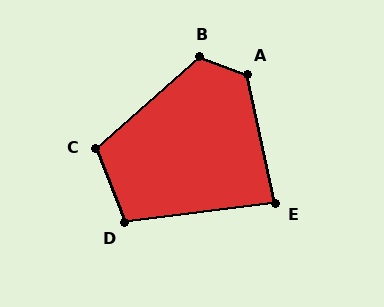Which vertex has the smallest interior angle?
E, at approximately 85 degrees.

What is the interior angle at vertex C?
Approximately 110 degrees (obtuse).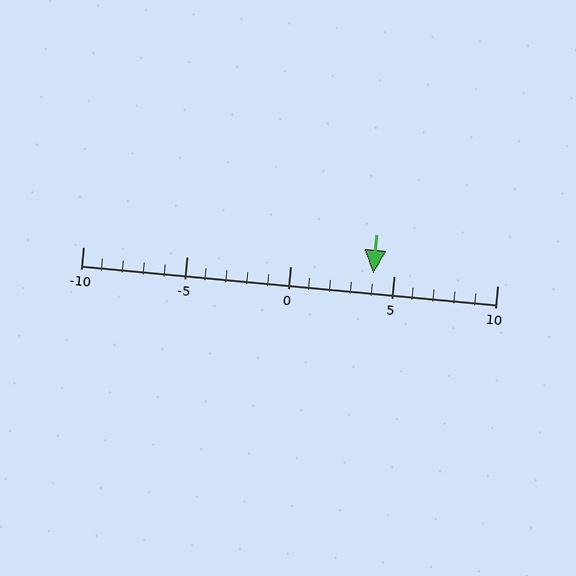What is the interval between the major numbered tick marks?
The major tick marks are spaced 5 units apart.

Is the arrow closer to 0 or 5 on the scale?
The arrow is closer to 5.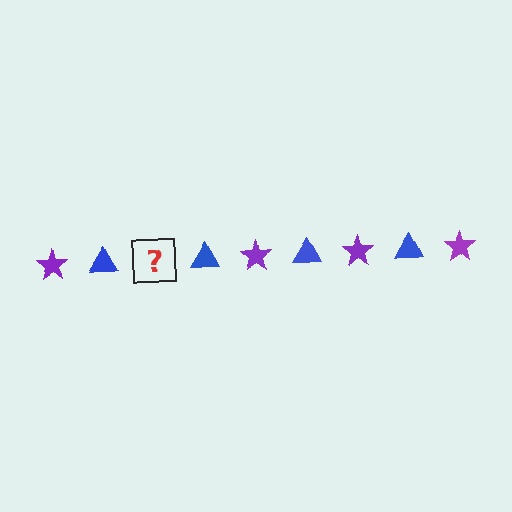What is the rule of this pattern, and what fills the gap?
The rule is that the pattern alternates between purple star and blue triangle. The gap should be filled with a purple star.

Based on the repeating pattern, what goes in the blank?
The blank should be a purple star.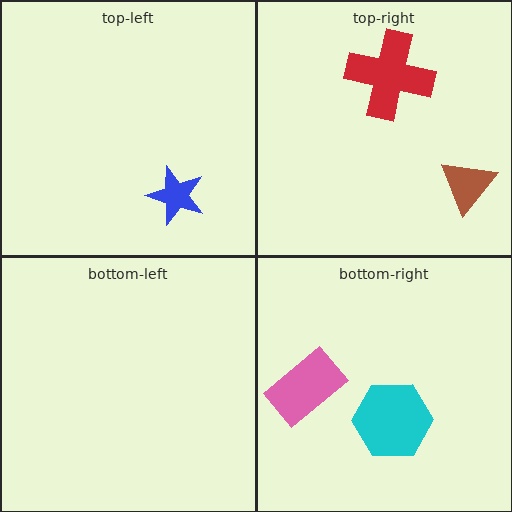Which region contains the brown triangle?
The top-right region.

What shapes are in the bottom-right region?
The cyan hexagon, the pink rectangle.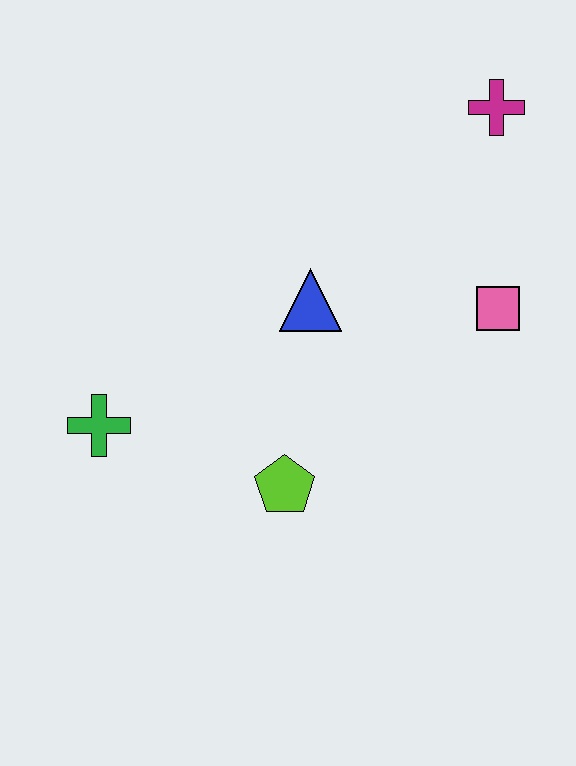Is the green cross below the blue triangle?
Yes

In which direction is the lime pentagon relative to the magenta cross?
The lime pentagon is below the magenta cross.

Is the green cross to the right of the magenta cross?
No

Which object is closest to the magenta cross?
The pink square is closest to the magenta cross.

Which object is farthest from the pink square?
The green cross is farthest from the pink square.